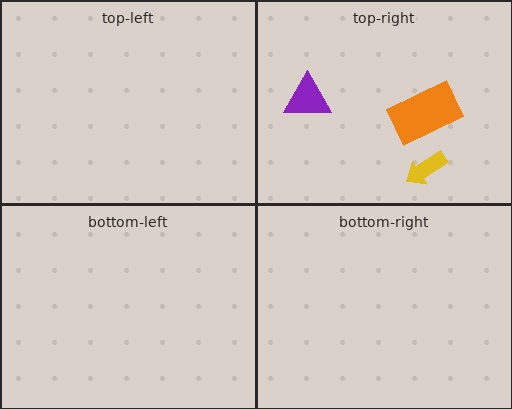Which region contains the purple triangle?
The top-right region.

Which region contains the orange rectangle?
The top-right region.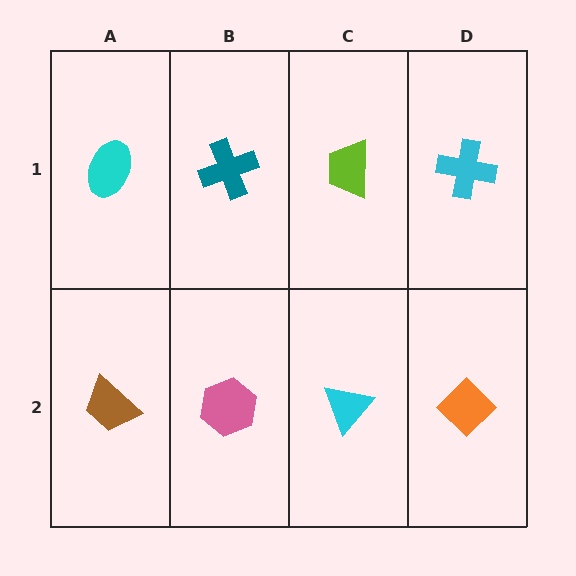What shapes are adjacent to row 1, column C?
A cyan triangle (row 2, column C), a teal cross (row 1, column B), a cyan cross (row 1, column D).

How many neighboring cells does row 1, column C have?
3.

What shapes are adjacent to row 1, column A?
A brown trapezoid (row 2, column A), a teal cross (row 1, column B).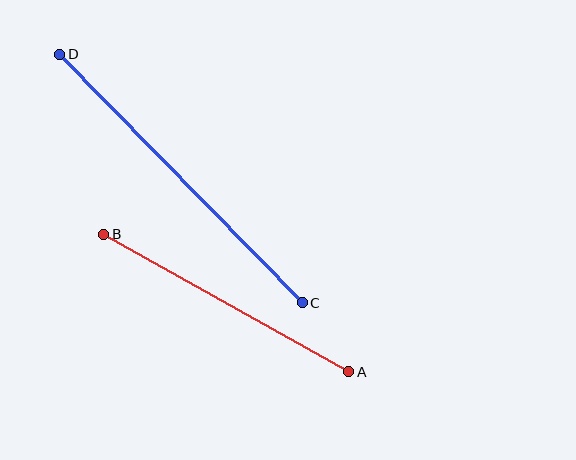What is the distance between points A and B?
The distance is approximately 281 pixels.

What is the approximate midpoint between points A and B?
The midpoint is at approximately (226, 303) pixels.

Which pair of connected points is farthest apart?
Points C and D are farthest apart.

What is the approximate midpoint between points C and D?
The midpoint is at approximately (181, 179) pixels.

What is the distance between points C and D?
The distance is approximately 347 pixels.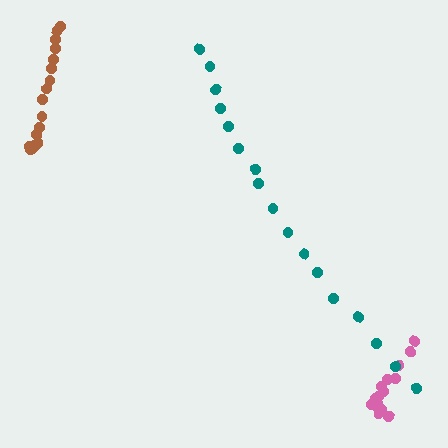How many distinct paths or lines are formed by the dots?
There are 3 distinct paths.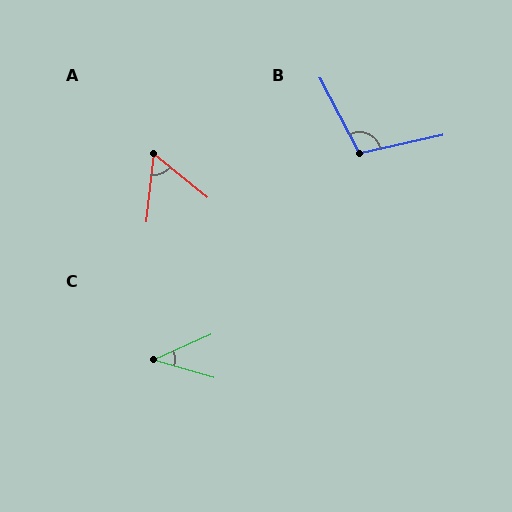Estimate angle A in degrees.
Approximately 57 degrees.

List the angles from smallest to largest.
C (40°), A (57°), B (105°).